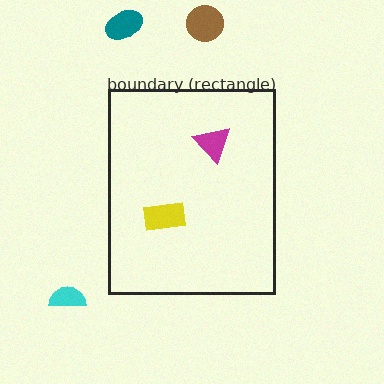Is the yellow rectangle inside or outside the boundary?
Inside.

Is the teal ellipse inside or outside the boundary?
Outside.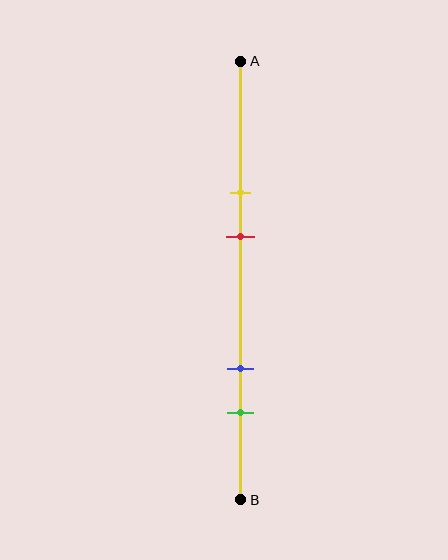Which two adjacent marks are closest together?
The yellow and red marks are the closest adjacent pair.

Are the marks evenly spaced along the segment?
No, the marks are not evenly spaced.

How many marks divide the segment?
There are 4 marks dividing the segment.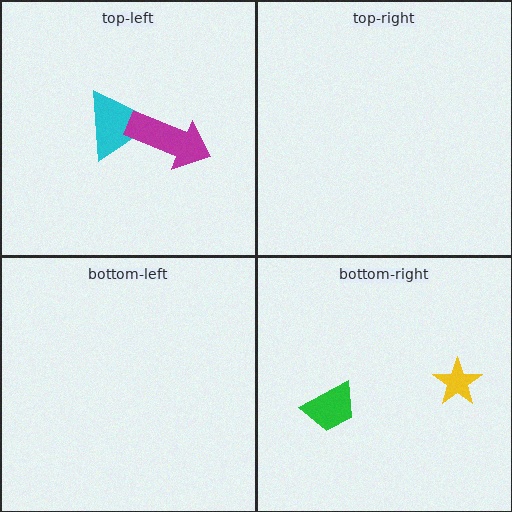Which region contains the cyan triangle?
The top-left region.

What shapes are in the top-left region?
The cyan triangle, the magenta arrow.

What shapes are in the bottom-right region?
The yellow star, the green trapezoid.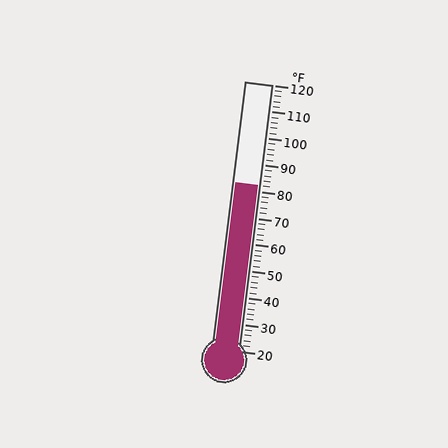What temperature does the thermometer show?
The thermometer shows approximately 82°F.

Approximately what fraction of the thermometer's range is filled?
The thermometer is filled to approximately 60% of its range.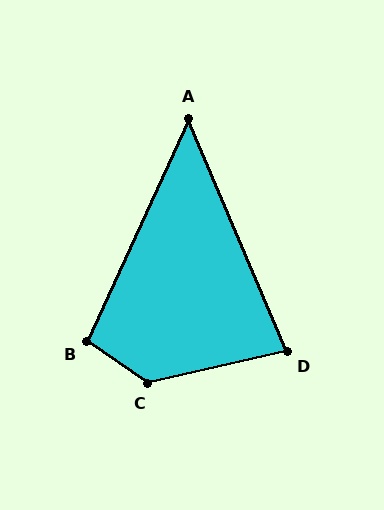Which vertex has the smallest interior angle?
A, at approximately 48 degrees.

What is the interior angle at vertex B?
Approximately 100 degrees (obtuse).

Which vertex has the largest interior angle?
C, at approximately 132 degrees.